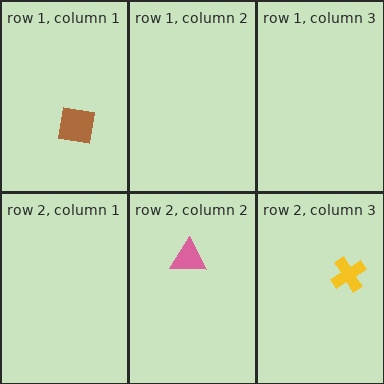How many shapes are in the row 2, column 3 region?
1.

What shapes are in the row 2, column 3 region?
The yellow cross.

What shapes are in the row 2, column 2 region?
The pink triangle.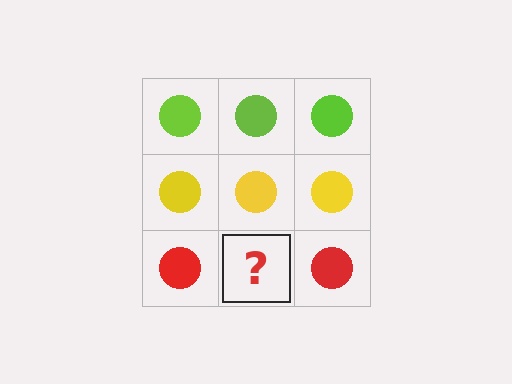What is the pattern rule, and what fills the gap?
The rule is that each row has a consistent color. The gap should be filled with a red circle.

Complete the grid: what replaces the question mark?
The question mark should be replaced with a red circle.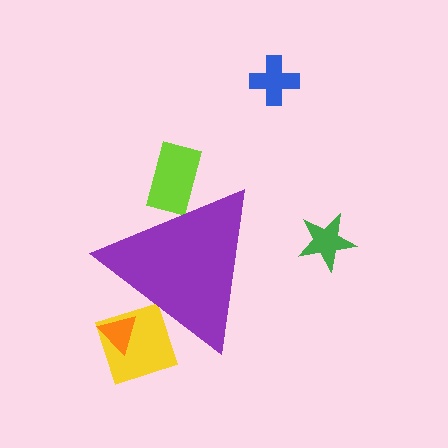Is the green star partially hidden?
No, the green star is fully visible.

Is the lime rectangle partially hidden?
Yes, the lime rectangle is partially hidden behind the purple triangle.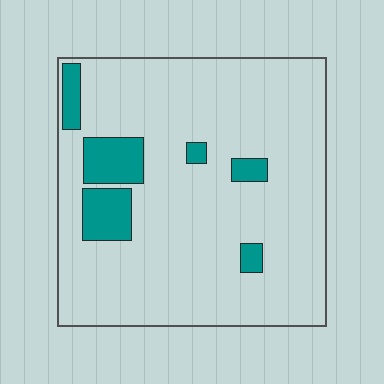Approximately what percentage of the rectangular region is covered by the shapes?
Approximately 10%.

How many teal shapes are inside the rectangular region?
6.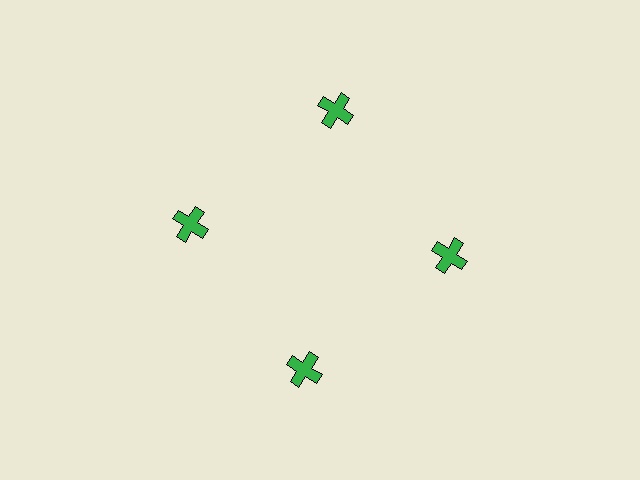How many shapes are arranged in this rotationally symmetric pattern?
There are 4 shapes, arranged in 4 groups of 1.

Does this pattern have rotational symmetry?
Yes, this pattern has 4-fold rotational symmetry. It looks the same after rotating 90 degrees around the center.